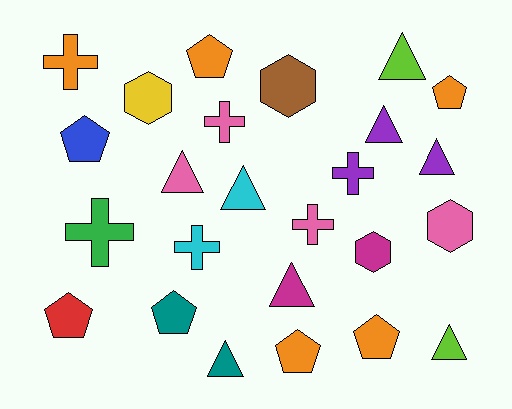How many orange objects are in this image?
There are 5 orange objects.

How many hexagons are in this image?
There are 4 hexagons.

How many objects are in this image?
There are 25 objects.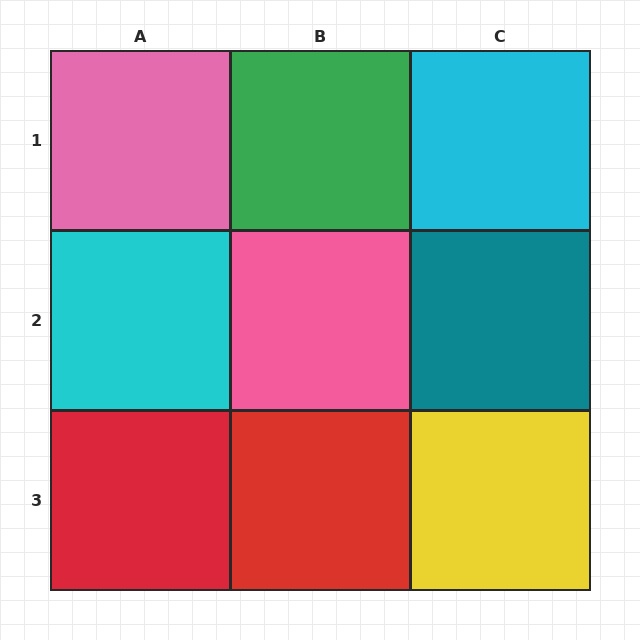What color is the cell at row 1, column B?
Green.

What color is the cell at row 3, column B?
Red.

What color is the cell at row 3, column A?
Red.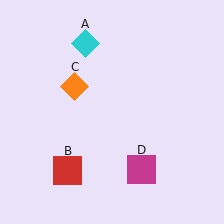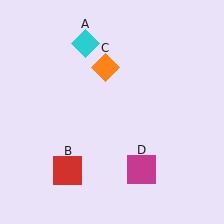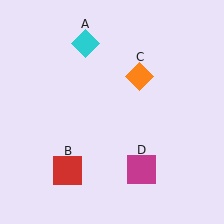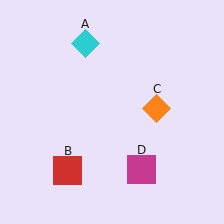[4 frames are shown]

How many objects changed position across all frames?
1 object changed position: orange diamond (object C).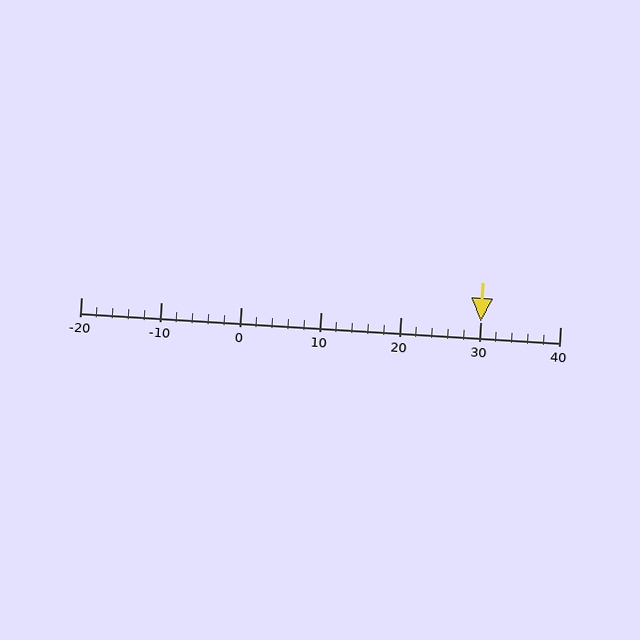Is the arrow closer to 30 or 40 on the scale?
The arrow is closer to 30.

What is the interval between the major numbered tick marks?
The major tick marks are spaced 10 units apart.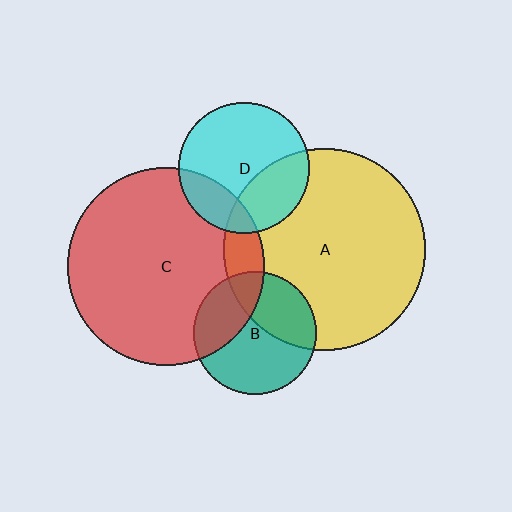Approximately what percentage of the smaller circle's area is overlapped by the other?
Approximately 30%.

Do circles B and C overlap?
Yes.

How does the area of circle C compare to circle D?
Approximately 2.3 times.